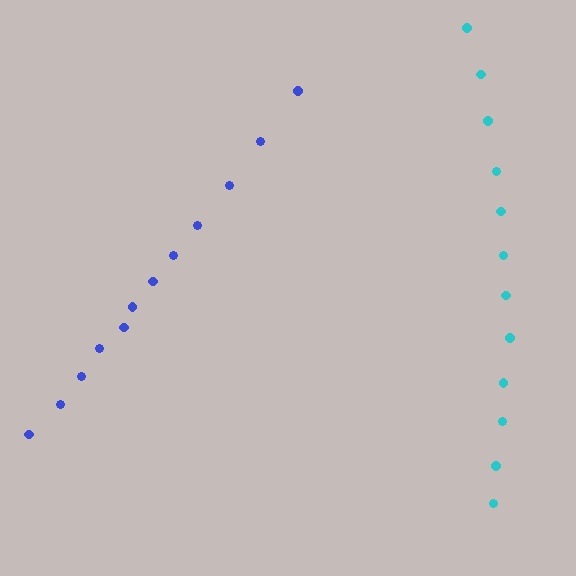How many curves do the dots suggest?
There are 2 distinct paths.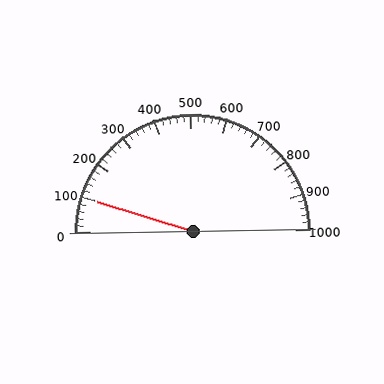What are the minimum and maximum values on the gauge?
The gauge ranges from 0 to 1000.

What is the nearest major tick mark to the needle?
The nearest major tick mark is 100.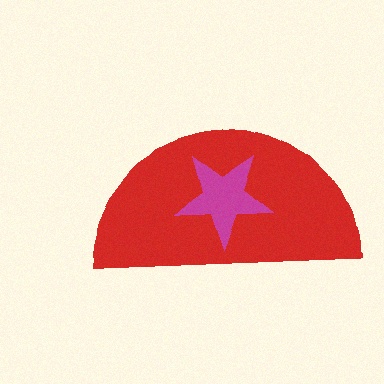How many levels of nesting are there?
2.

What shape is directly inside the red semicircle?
The magenta star.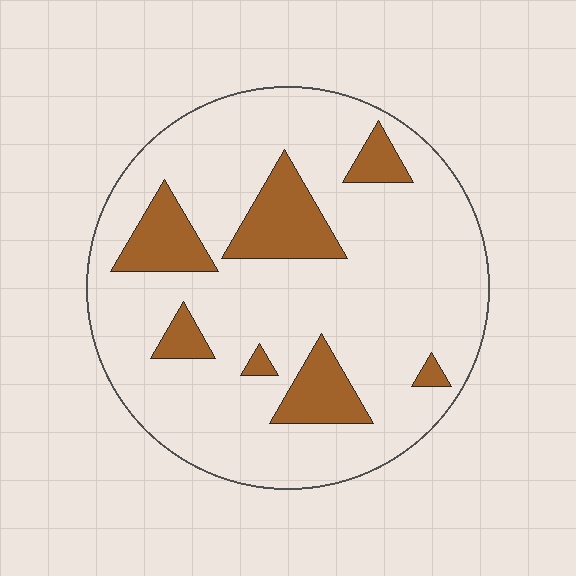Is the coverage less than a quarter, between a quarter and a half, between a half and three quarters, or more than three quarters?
Less than a quarter.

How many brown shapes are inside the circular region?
7.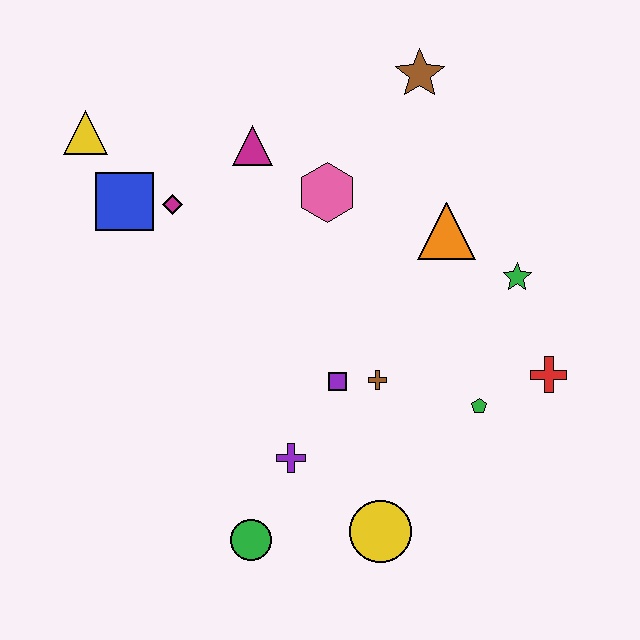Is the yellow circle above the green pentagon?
No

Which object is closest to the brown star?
The pink hexagon is closest to the brown star.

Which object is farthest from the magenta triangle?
The yellow circle is farthest from the magenta triangle.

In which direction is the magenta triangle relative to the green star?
The magenta triangle is to the left of the green star.